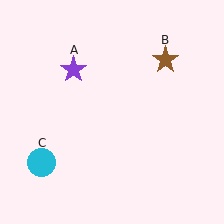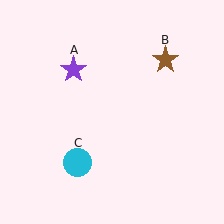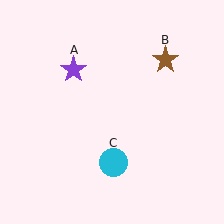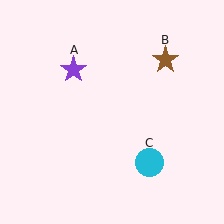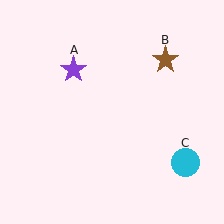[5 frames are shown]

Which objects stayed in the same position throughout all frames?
Purple star (object A) and brown star (object B) remained stationary.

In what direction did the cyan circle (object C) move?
The cyan circle (object C) moved right.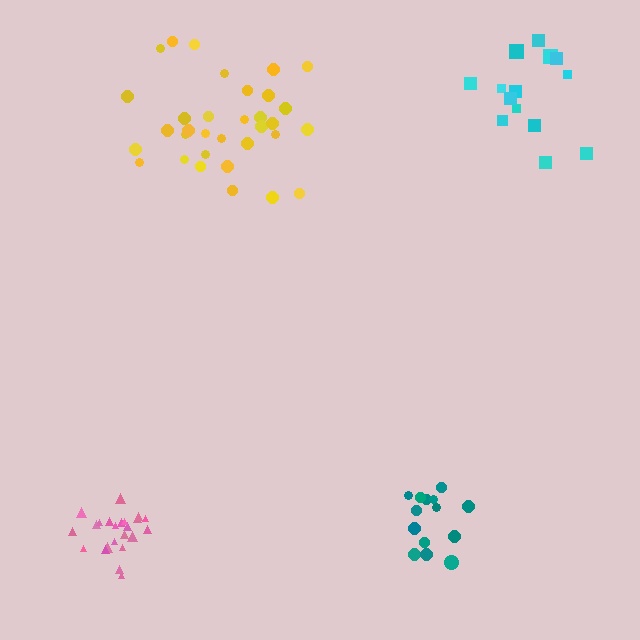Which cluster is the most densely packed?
Pink.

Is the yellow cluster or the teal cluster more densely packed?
Yellow.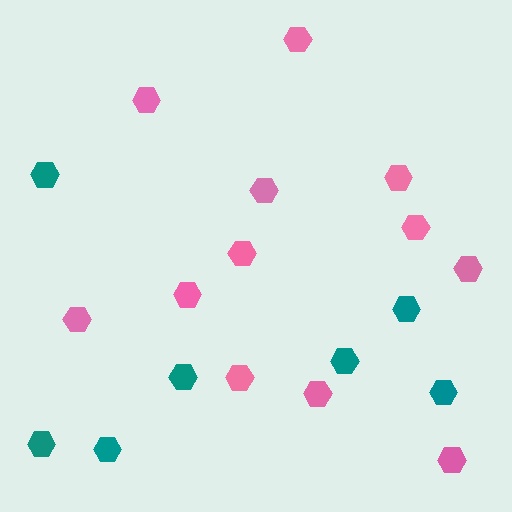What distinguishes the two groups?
There are 2 groups: one group of teal hexagons (7) and one group of pink hexagons (12).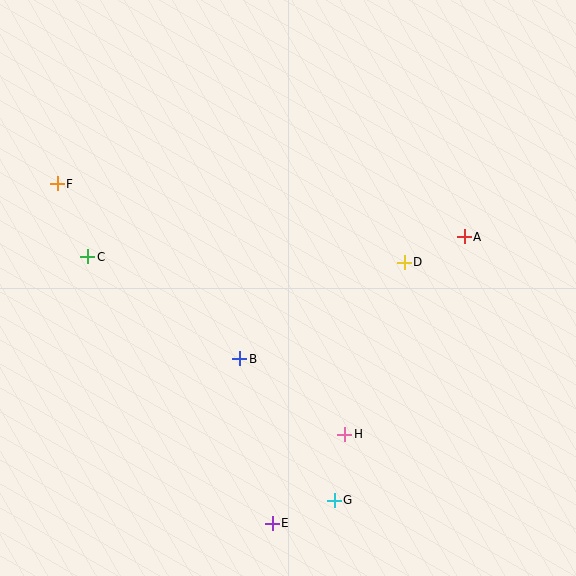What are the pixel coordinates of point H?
Point H is at (345, 434).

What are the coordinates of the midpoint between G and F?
The midpoint between G and F is at (196, 342).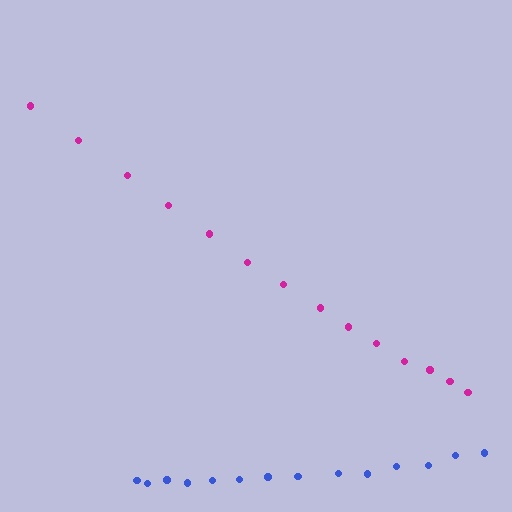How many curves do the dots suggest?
There are 2 distinct paths.